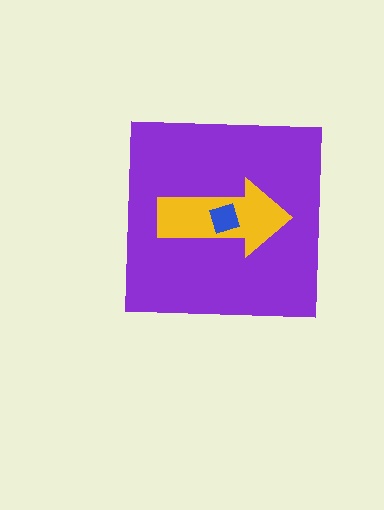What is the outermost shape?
The purple square.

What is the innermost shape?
The blue square.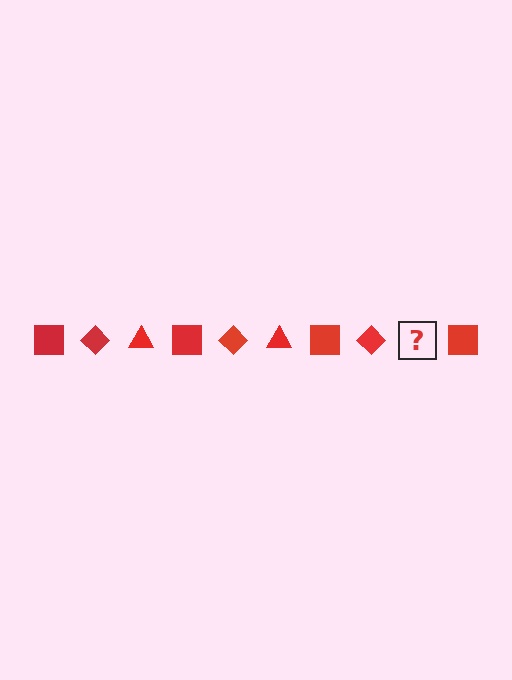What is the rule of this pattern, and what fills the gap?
The rule is that the pattern cycles through square, diamond, triangle shapes in red. The gap should be filled with a red triangle.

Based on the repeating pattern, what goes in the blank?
The blank should be a red triangle.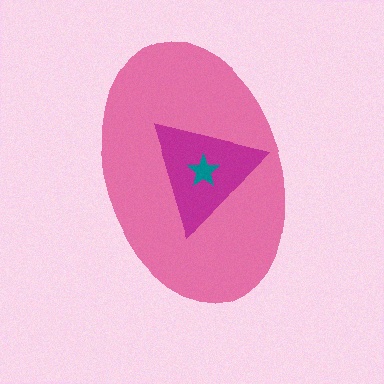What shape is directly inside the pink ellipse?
The magenta triangle.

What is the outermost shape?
The pink ellipse.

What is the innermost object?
The teal star.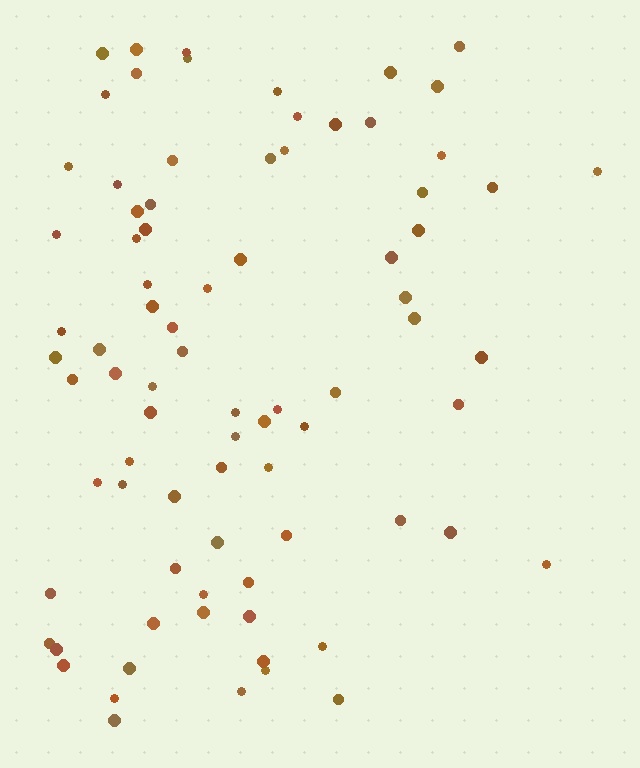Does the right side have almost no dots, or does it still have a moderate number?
Still a moderate number, just noticeably fewer than the left.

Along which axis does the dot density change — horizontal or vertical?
Horizontal.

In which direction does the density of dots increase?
From right to left, with the left side densest.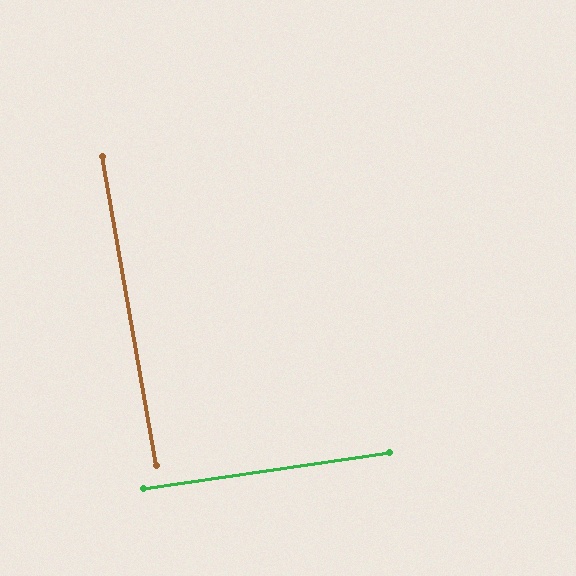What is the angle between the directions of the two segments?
Approximately 88 degrees.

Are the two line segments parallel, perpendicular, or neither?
Perpendicular — they meet at approximately 88°.